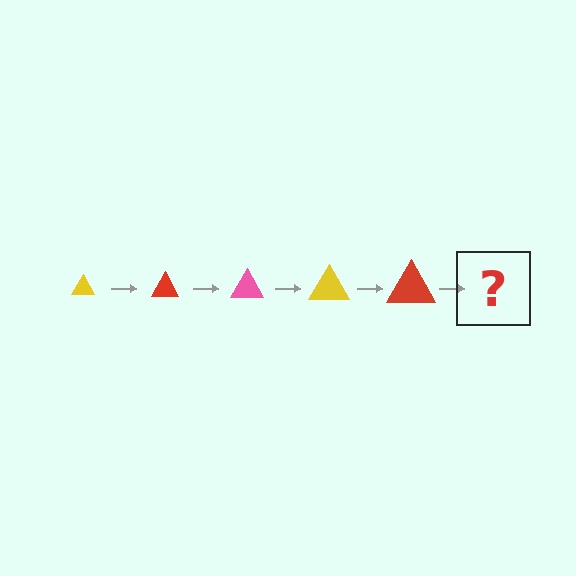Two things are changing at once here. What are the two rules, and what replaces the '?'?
The two rules are that the triangle grows larger each step and the color cycles through yellow, red, and pink. The '?' should be a pink triangle, larger than the previous one.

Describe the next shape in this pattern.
It should be a pink triangle, larger than the previous one.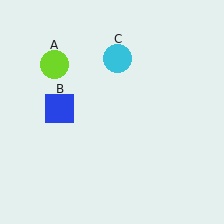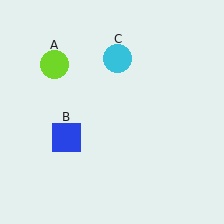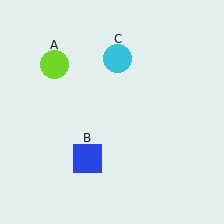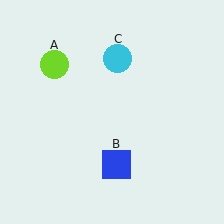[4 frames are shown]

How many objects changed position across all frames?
1 object changed position: blue square (object B).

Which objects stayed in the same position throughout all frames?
Lime circle (object A) and cyan circle (object C) remained stationary.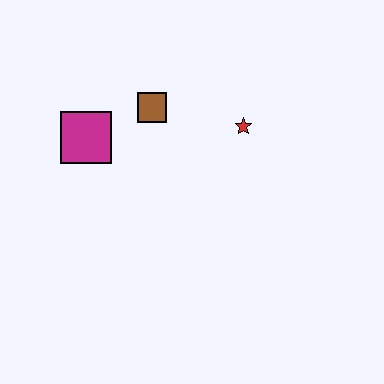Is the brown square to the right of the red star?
No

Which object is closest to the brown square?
The magenta square is closest to the brown square.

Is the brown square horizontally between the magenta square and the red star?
Yes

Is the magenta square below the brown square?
Yes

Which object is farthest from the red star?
The magenta square is farthest from the red star.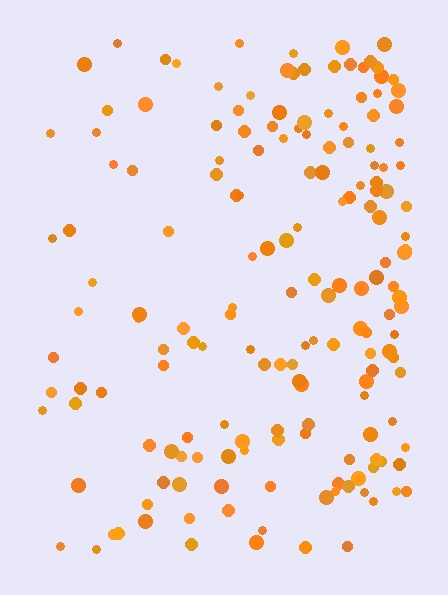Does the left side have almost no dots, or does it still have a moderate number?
Still a moderate number, just noticeably fewer than the right.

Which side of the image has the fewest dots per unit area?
The left.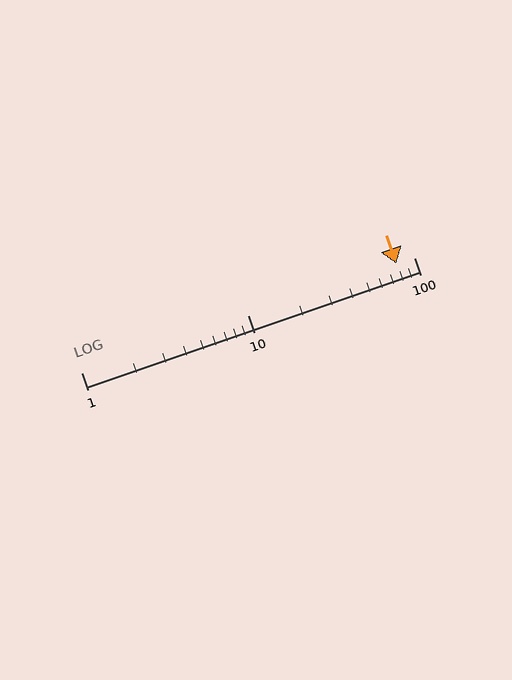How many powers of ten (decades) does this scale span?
The scale spans 2 decades, from 1 to 100.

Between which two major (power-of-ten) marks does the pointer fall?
The pointer is between 10 and 100.